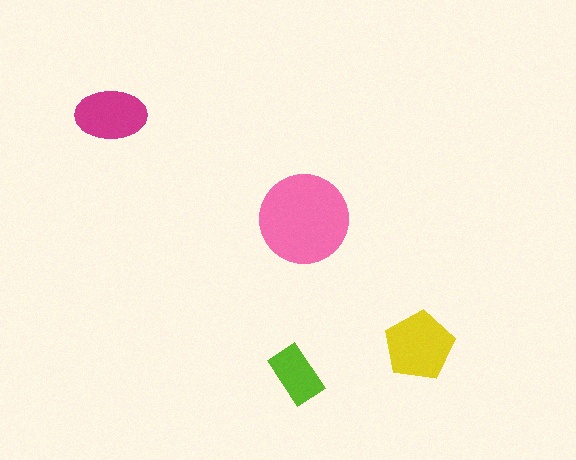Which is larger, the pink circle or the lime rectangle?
The pink circle.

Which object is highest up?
The magenta ellipse is topmost.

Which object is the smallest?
The lime rectangle.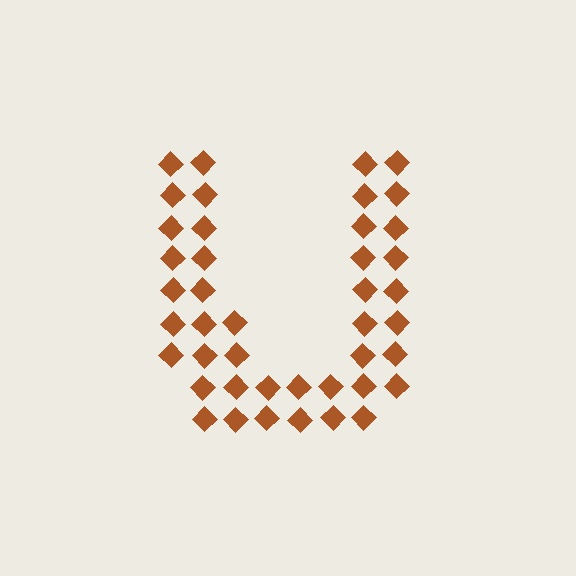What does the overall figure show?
The overall figure shows the letter U.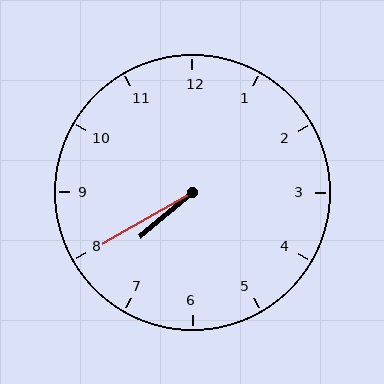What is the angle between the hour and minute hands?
Approximately 10 degrees.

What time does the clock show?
7:40.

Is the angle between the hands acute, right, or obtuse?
It is acute.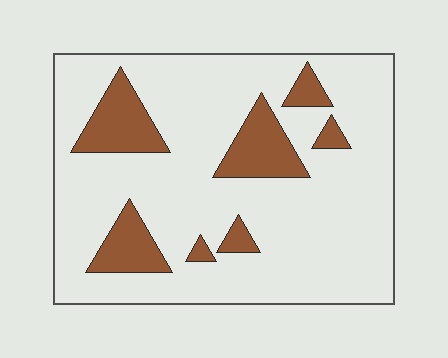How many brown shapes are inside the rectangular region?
7.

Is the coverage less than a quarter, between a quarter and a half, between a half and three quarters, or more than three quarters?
Less than a quarter.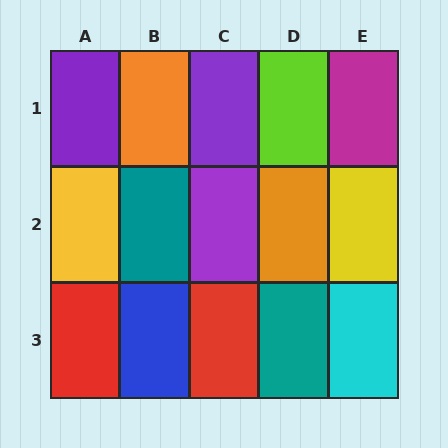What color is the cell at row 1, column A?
Purple.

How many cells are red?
2 cells are red.